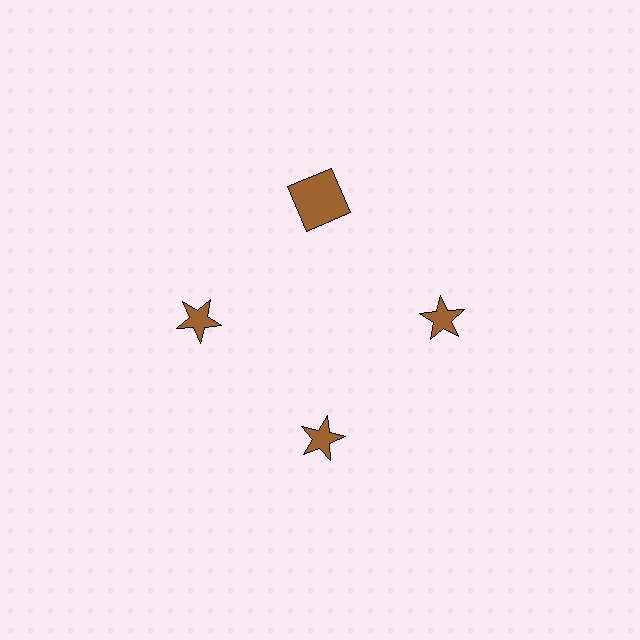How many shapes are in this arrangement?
There are 4 shapes arranged in a ring pattern.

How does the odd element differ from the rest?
It has a different shape: square instead of star.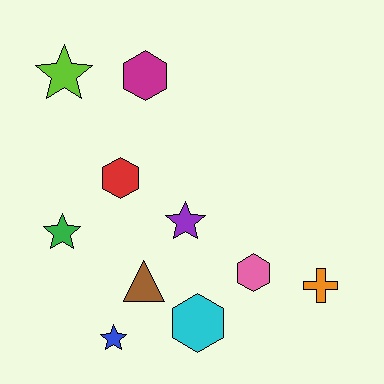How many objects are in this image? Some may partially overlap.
There are 10 objects.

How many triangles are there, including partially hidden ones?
There is 1 triangle.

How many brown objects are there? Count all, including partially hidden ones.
There is 1 brown object.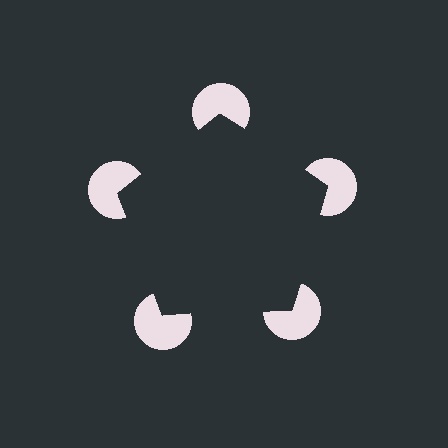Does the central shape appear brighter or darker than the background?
It typically appears slightly darker than the background, even though no actual brightness change is drawn.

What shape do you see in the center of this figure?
An illusory pentagon — its edges are inferred from the aligned wedge cuts in the pac-man discs, not physically drawn.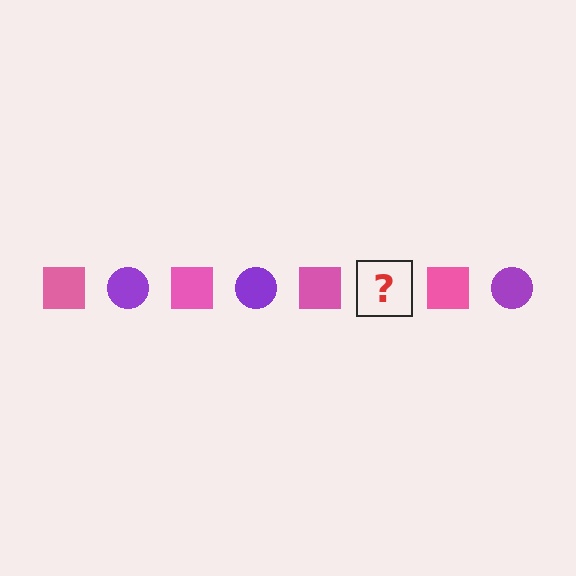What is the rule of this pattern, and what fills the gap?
The rule is that the pattern alternates between pink square and purple circle. The gap should be filled with a purple circle.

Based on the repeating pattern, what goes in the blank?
The blank should be a purple circle.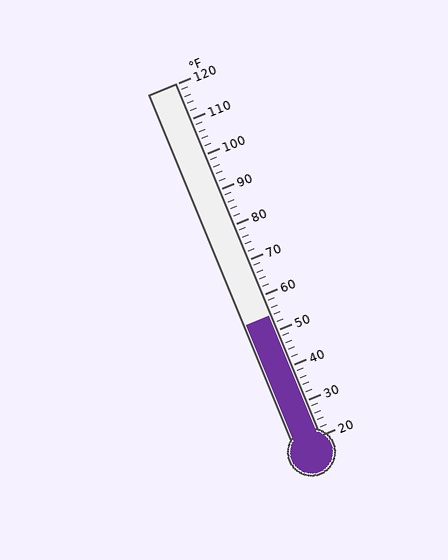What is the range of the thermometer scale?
The thermometer scale ranges from 20°F to 120°F.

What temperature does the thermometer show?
The thermometer shows approximately 54°F.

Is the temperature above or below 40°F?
The temperature is above 40°F.